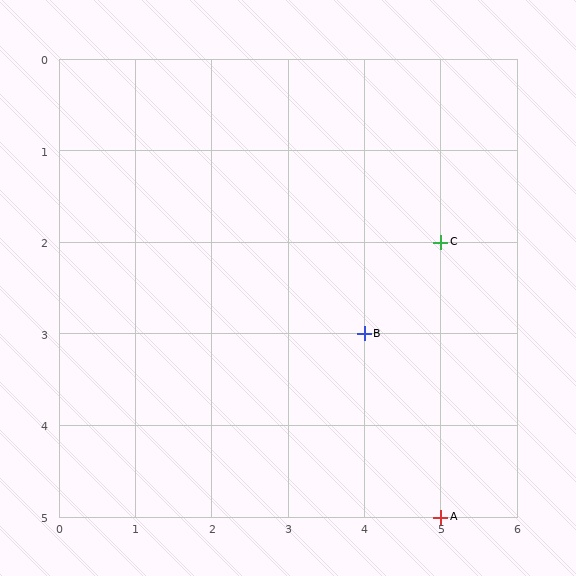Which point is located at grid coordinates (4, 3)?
Point B is at (4, 3).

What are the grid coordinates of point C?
Point C is at grid coordinates (5, 2).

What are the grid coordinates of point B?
Point B is at grid coordinates (4, 3).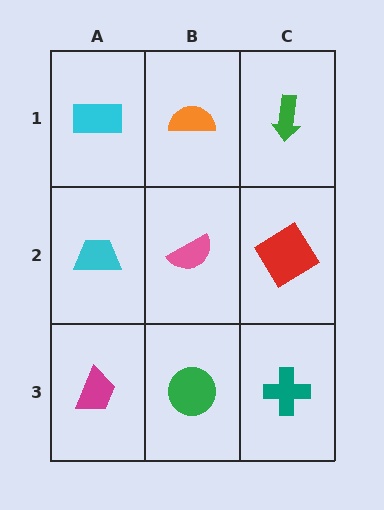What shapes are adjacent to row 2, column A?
A cyan rectangle (row 1, column A), a magenta trapezoid (row 3, column A), a pink semicircle (row 2, column B).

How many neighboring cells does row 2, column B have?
4.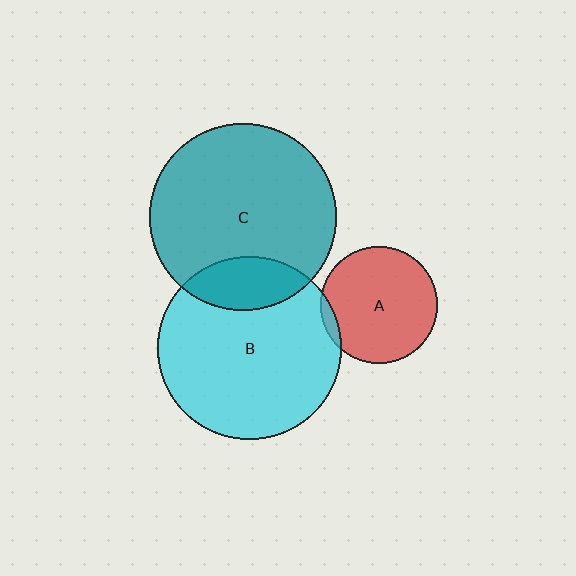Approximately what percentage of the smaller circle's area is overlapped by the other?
Approximately 20%.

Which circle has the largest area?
Circle C (teal).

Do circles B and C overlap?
Yes.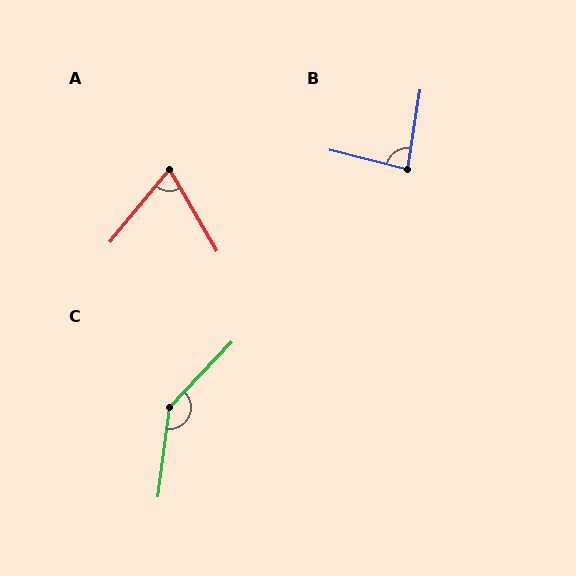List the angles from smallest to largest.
A (70°), B (84°), C (144°).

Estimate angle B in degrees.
Approximately 84 degrees.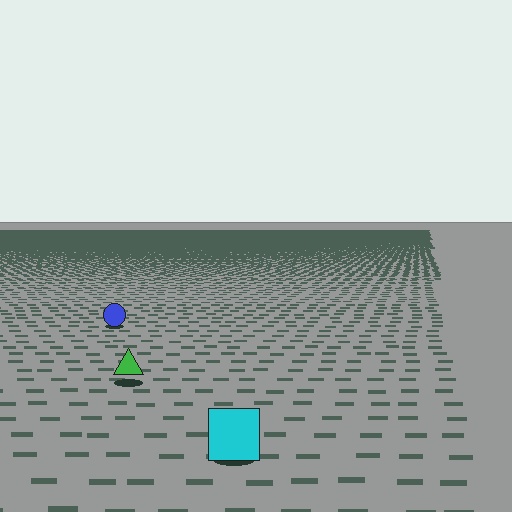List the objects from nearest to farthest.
From nearest to farthest: the cyan square, the green triangle, the blue circle.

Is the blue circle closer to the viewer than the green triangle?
No. The green triangle is closer — you can tell from the texture gradient: the ground texture is coarser near it.